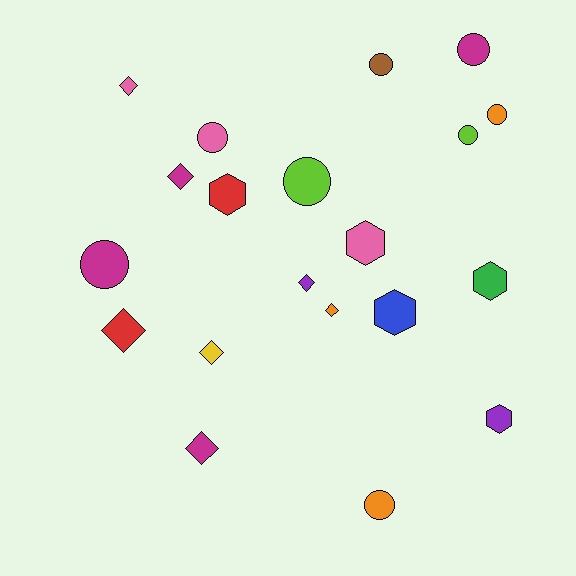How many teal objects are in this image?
There are no teal objects.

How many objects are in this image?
There are 20 objects.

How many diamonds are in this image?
There are 7 diamonds.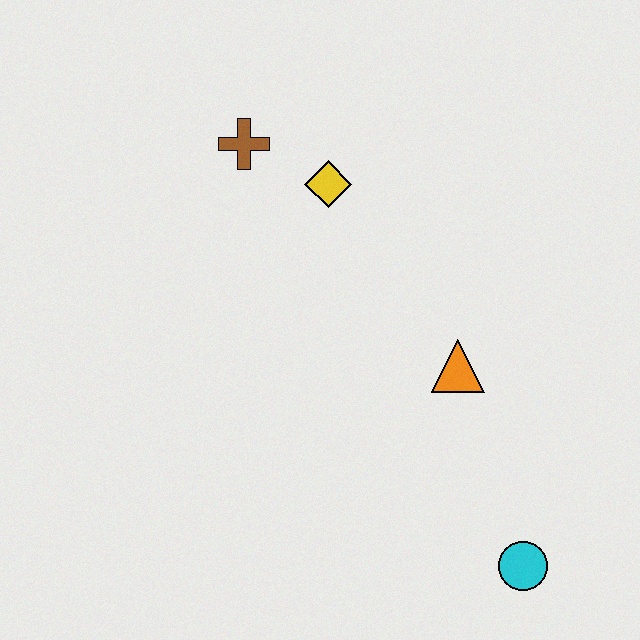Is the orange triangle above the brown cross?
No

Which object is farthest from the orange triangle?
The brown cross is farthest from the orange triangle.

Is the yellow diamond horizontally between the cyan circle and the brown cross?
Yes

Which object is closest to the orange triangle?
The cyan circle is closest to the orange triangle.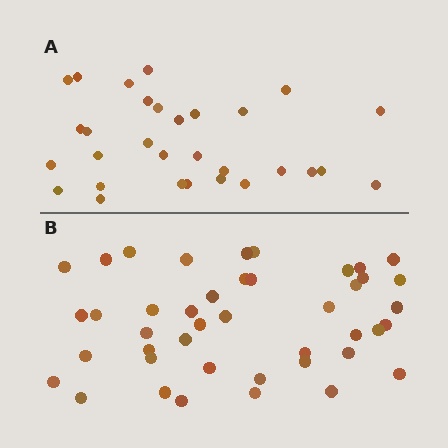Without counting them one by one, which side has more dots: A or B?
Region B (the bottom region) has more dots.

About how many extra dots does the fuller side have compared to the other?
Region B has approximately 15 more dots than region A.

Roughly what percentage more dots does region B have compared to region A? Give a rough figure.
About 45% more.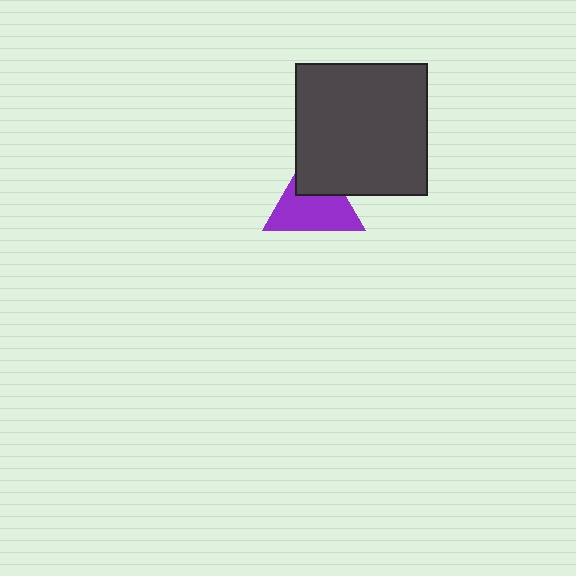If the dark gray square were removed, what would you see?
You would see the complete purple triangle.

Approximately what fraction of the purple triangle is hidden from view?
Roughly 33% of the purple triangle is hidden behind the dark gray square.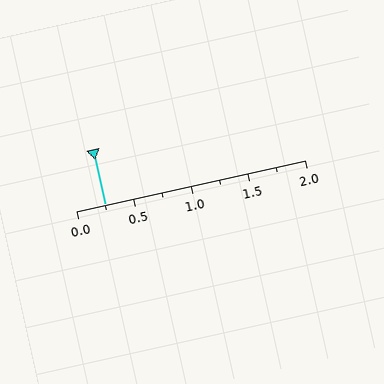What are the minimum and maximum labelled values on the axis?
The axis runs from 0.0 to 2.0.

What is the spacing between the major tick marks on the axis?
The major ticks are spaced 0.5 apart.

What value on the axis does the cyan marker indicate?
The marker indicates approximately 0.25.